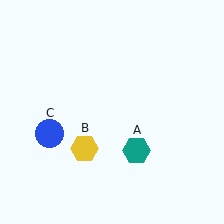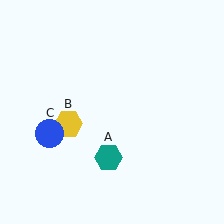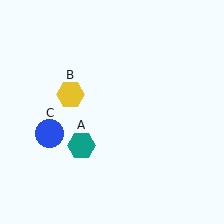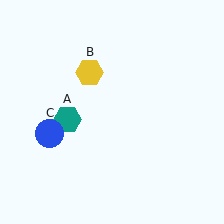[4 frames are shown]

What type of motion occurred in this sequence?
The teal hexagon (object A), yellow hexagon (object B) rotated clockwise around the center of the scene.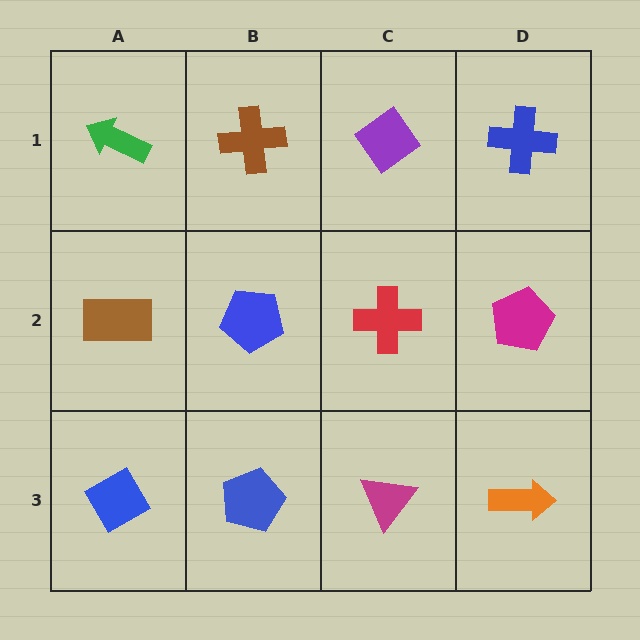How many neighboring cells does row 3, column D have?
2.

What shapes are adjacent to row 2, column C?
A purple diamond (row 1, column C), a magenta triangle (row 3, column C), a blue pentagon (row 2, column B), a magenta pentagon (row 2, column D).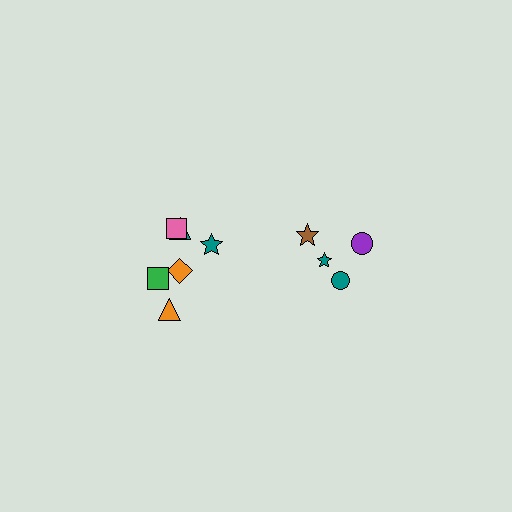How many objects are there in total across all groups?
There are 10 objects.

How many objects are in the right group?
There are 4 objects.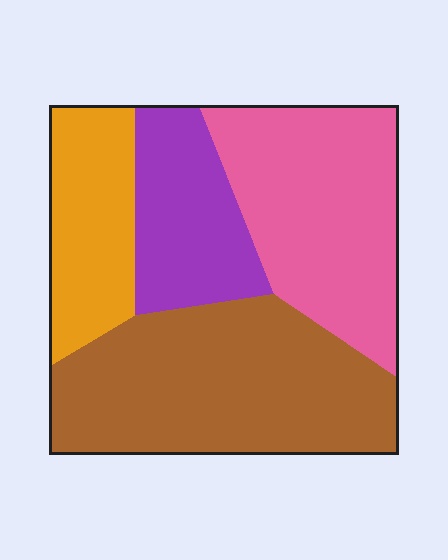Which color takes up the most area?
Brown, at roughly 35%.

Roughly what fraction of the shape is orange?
Orange covers roughly 15% of the shape.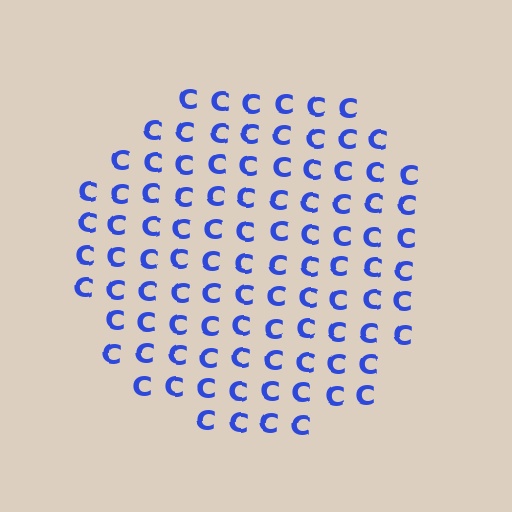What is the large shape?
The large shape is a circle.